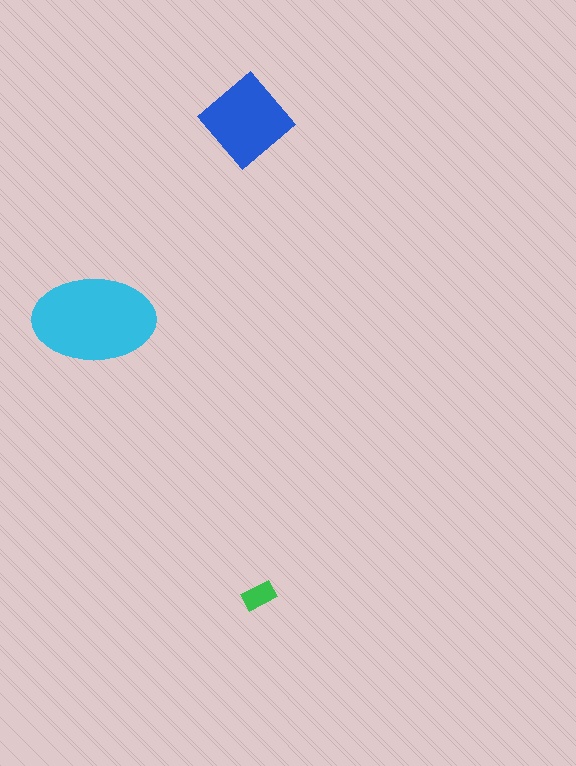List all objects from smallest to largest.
The green rectangle, the blue diamond, the cyan ellipse.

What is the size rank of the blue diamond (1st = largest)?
2nd.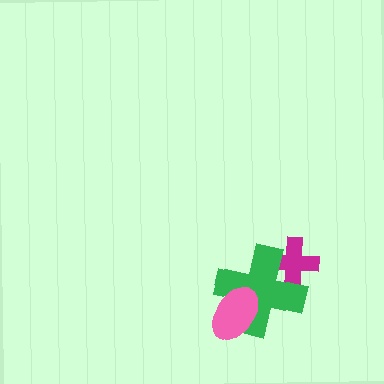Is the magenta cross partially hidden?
Yes, it is partially covered by another shape.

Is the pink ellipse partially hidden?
No, no other shape covers it.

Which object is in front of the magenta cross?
The green cross is in front of the magenta cross.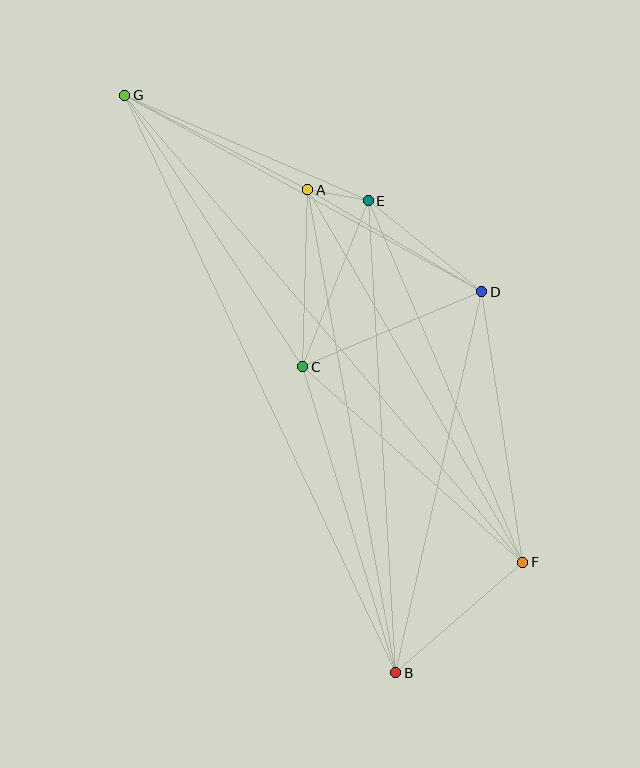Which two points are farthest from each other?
Points B and G are farthest from each other.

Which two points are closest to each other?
Points A and E are closest to each other.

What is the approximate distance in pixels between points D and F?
The distance between D and F is approximately 274 pixels.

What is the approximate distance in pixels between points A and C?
The distance between A and C is approximately 177 pixels.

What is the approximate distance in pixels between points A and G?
The distance between A and G is approximately 206 pixels.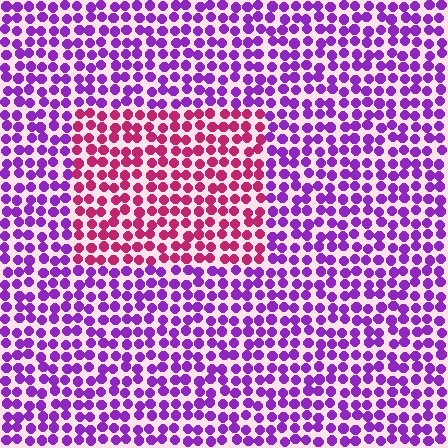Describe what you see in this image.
The image is filled with small purple elements in a uniform arrangement. A rectangle-shaped region is visible where the elements are tinted to a slightly different hue, forming a subtle color boundary.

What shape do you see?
I see a rectangle.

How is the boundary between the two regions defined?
The boundary is defined purely by a slight shift in hue (about 51 degrees). Spacing, size, and orientation are identical on both sides.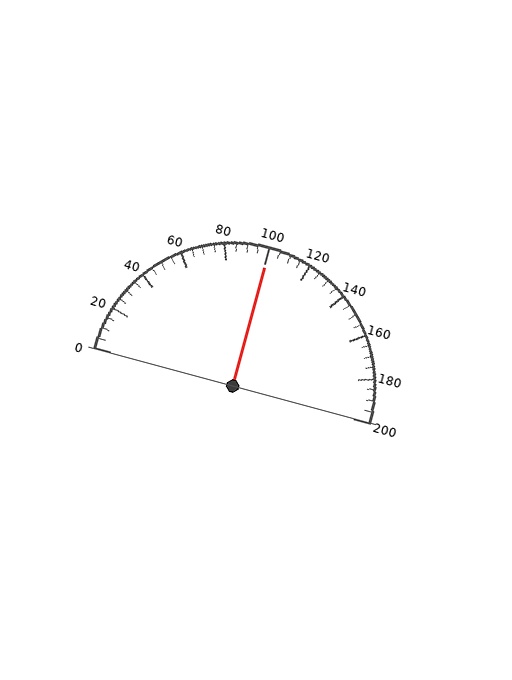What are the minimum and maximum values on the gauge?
The gauge ranges from 0 to 200.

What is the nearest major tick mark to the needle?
The nearest major tick mark is 100.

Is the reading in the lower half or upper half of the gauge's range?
The reading is in the upper half of the range (0 to 200).